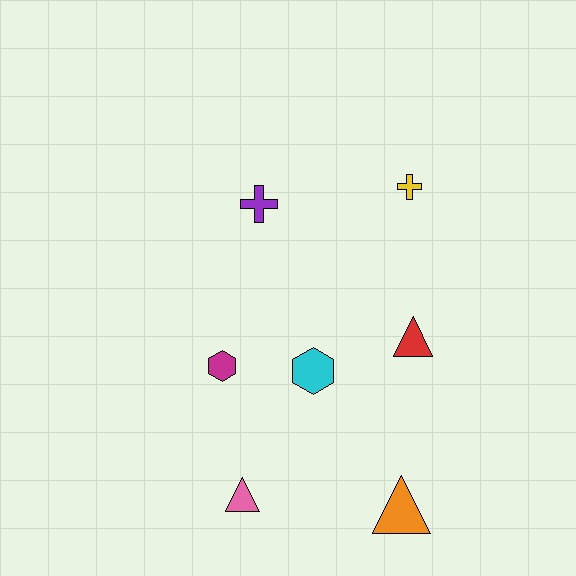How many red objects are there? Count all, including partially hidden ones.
There is 1 red object.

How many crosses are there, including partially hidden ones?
There are 2 crosses.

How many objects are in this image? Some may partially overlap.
There are 7 objects.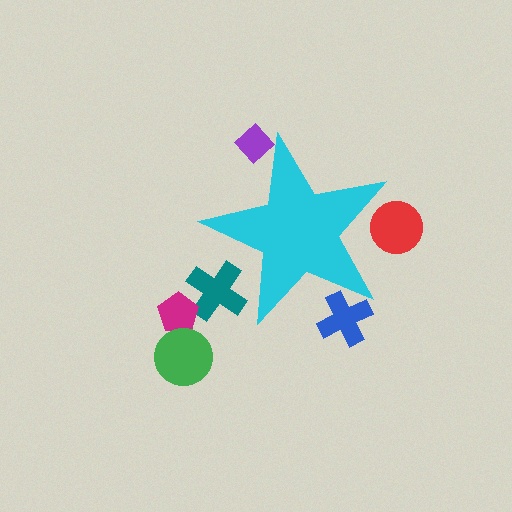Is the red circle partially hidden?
Yes, the red circle is partially hidden behind the cyan star.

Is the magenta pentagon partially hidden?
No, the magenta pentagon is fully visible.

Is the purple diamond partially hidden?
Yes, the purple diamond is partially hidden behind the cyan star.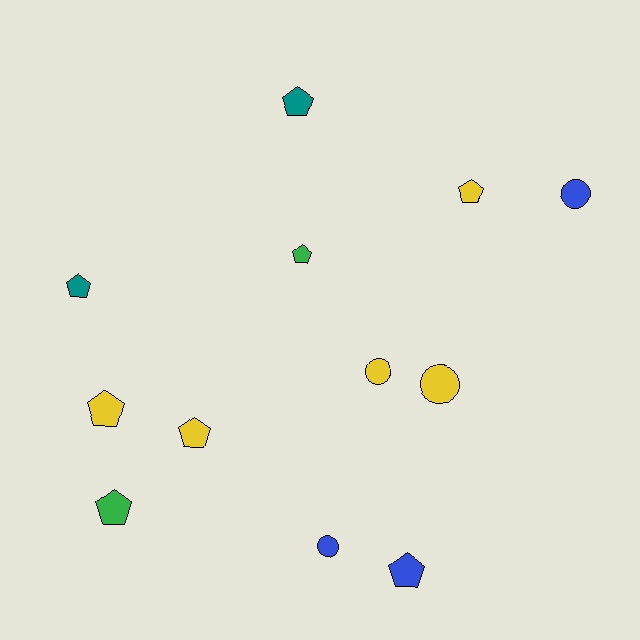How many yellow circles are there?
There are 2 yellow circles.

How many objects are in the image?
There are 12 objects.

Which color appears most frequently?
Yellow, with 5 objects.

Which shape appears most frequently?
Pentagon, with 8 objects.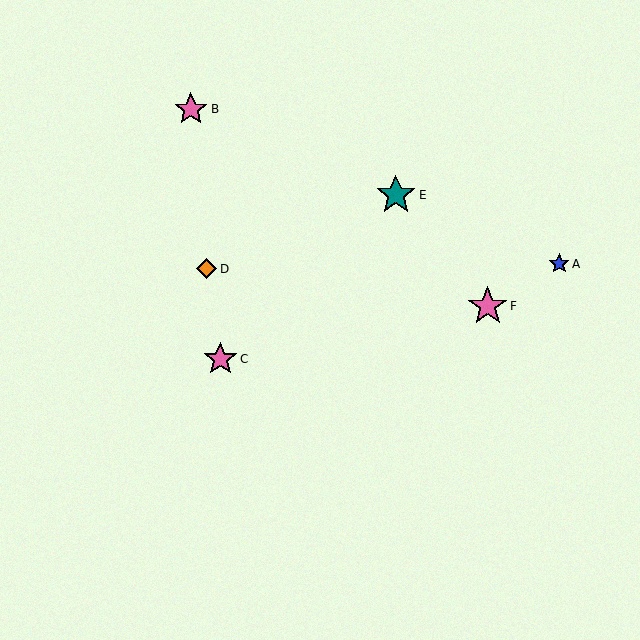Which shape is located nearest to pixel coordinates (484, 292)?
The pink star (labeled F) at (488, 306) is nearest to that location.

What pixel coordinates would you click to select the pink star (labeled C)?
Click at (220, 359) to select the pink star C.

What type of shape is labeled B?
Shape B is a pink star.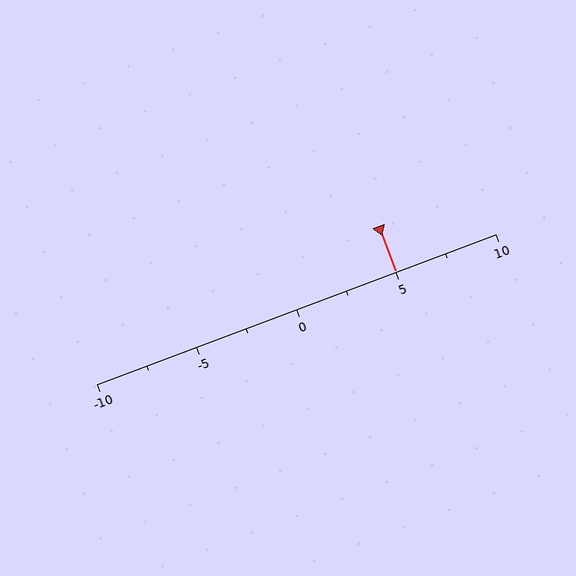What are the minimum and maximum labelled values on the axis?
The axis runs from -10 to 10.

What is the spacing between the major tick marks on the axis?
The major ticks are spaced 5 apart.